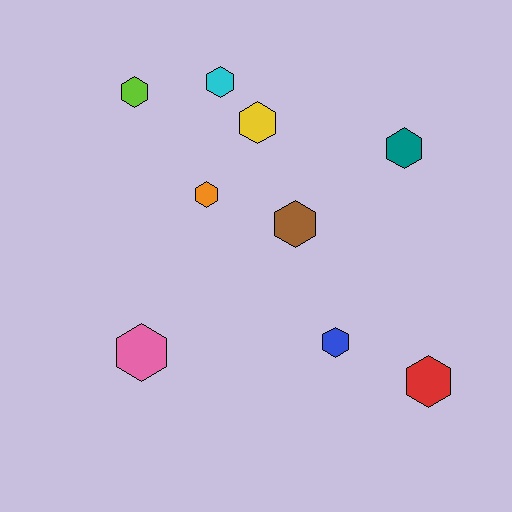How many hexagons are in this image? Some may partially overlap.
There are 9 hexagons.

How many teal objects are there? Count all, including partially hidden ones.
There is 1 teal object.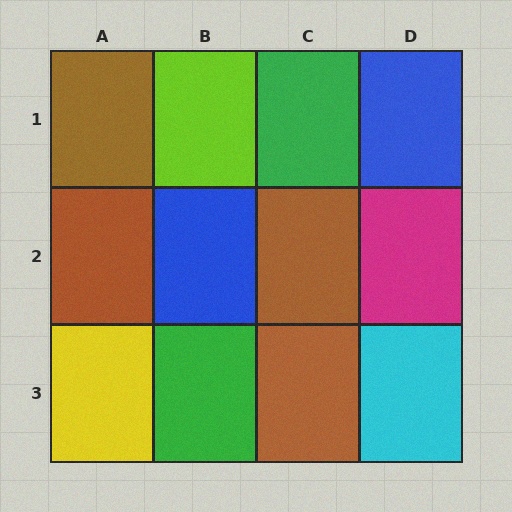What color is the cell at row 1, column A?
Brown.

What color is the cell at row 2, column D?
Magenta.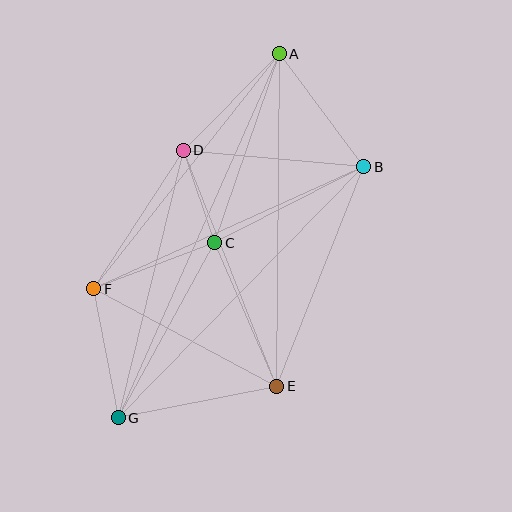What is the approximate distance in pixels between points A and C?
The distance between A and C is approximately 200 pixels.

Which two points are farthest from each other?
Points A and G are farthest from each other.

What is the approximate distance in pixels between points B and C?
The distance between B and C is approximately 167 pixels.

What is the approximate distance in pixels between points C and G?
The distance between C and G is approximately 200 pixels.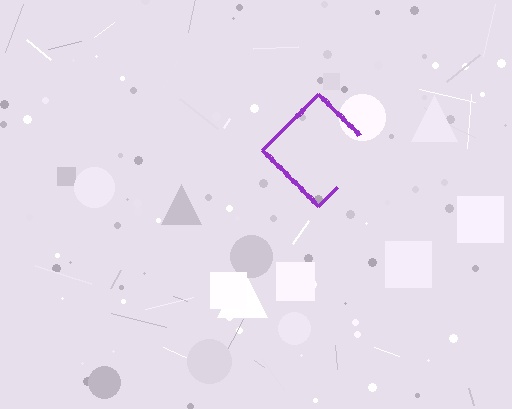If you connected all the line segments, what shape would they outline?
They would outline a diamond.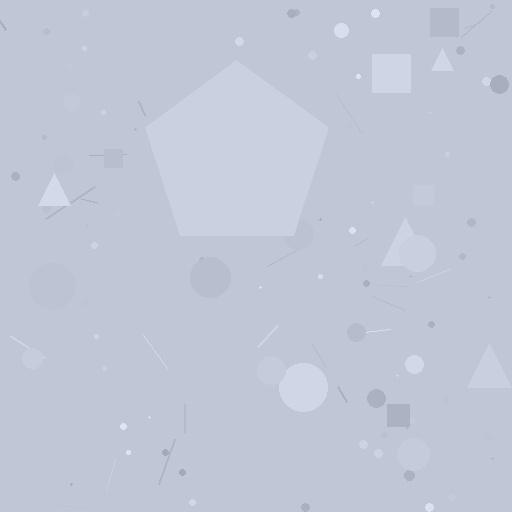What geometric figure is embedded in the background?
A pentagon is embedded in the background.